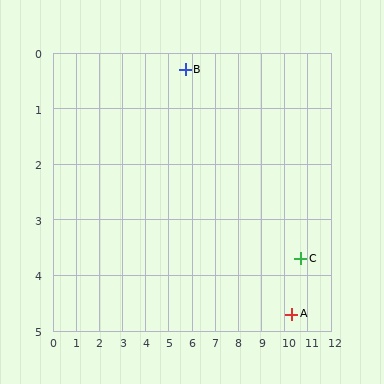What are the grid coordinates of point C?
Point C is at approximately (10.7, 3.7).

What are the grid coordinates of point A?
Point A is at approximately (10.3, 4.7).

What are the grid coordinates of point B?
Point B is at approximately (5.7, 0.3).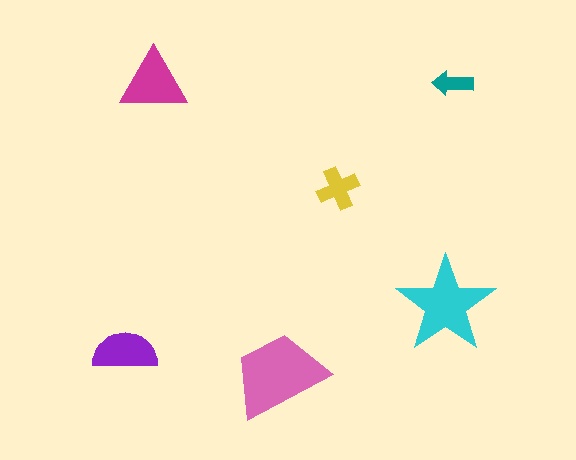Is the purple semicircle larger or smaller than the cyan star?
Smaller.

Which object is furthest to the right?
The teal arrow is rightmost.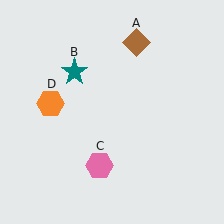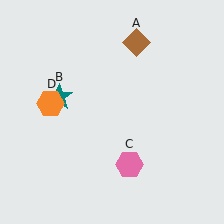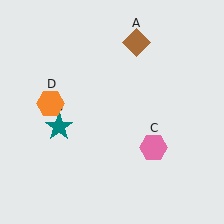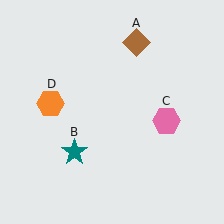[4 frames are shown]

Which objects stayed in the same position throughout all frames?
Brown diamond (object A) and orange hexagon (object D) remained stationary.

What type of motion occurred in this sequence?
The teal star (object B), pink hexagon (object C) rotated counterclockwise around the center of the scene.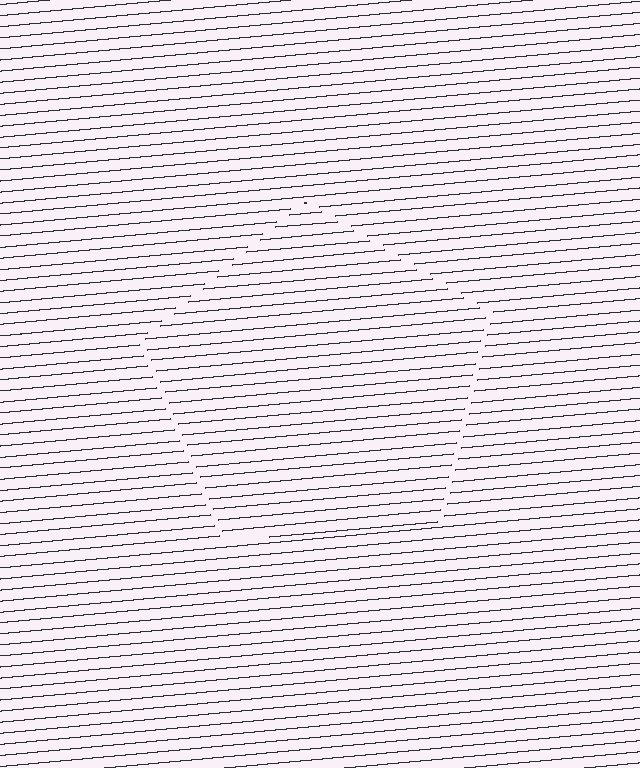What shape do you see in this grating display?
An illusory pentagon. The interior of the shape contains the same grating, shifted by half a period — the contour is defined by the phase discontinuity where line-ends from the inner and outer gratings abut.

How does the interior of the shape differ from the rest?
The interior of the shape contains the same grating, shifted by half a period — the contour is defined by the phase discontinuity where line-ends from the inner and outer gratings abut.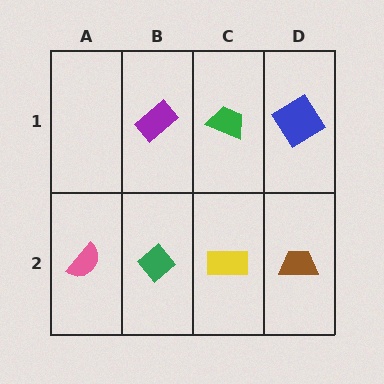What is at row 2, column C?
A yellow rectangle.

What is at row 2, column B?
A green diamond.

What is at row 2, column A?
A pink semicircle.